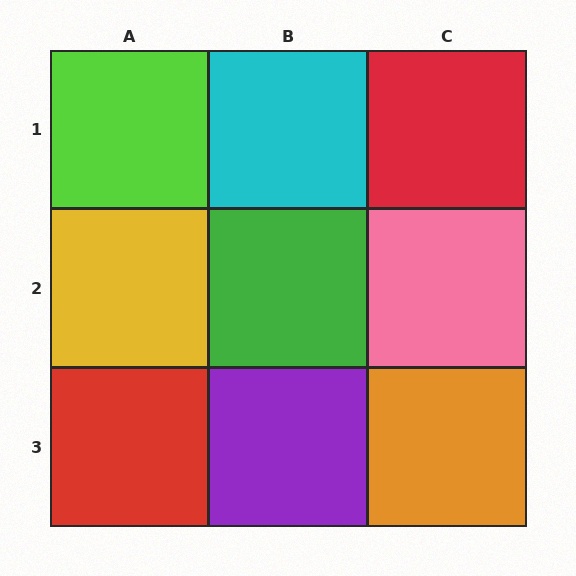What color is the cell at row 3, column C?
Orange.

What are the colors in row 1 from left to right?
Lime, cyan, red.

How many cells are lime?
1 cell is lime.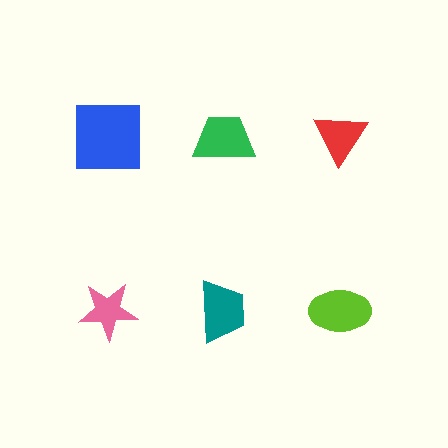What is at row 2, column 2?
A teal trapezoid.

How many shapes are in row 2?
3 shapes.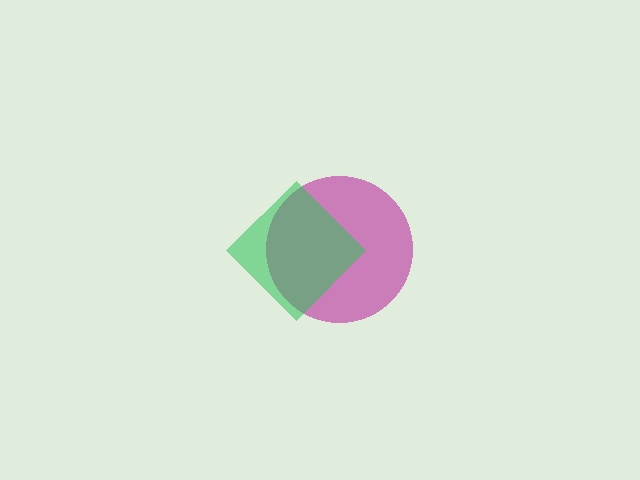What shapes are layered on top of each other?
The layered shapes are: a magenta circle, a green diamond.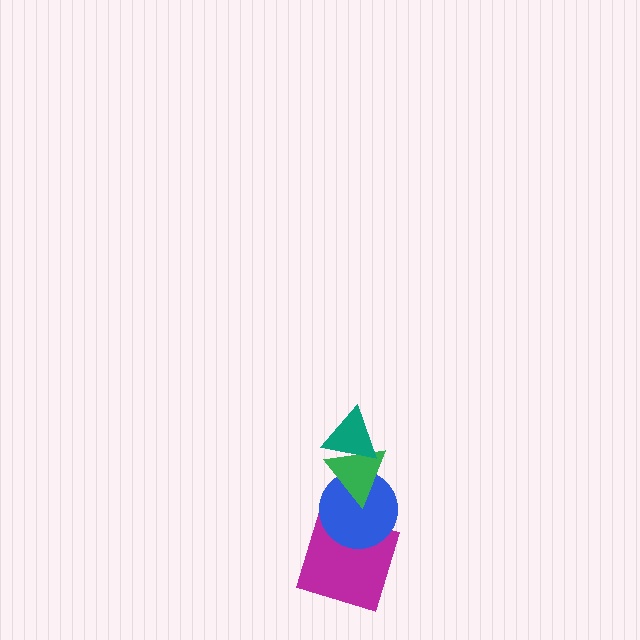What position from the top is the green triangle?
The green triangle is 2nd from the top.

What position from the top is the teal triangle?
The teal triangle is 1st from the top.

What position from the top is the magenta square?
The magenta square is 4th from the top.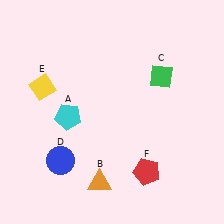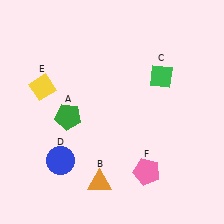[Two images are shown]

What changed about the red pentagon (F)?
In Image 1, F is red. In Image 2, it changed to pink.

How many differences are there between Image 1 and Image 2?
There are 2 differences between the two images.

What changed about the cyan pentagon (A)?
In Image 1, A is cyan. In Image 2, it changed to green.